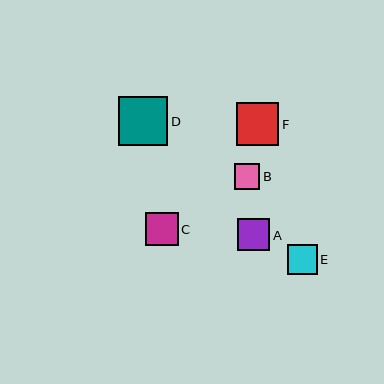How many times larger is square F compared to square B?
Square F is approximately 1.7 times the size of square B.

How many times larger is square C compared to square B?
Square C is approximately 1.3 times the size of square B.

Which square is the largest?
Square D is the largest with a size of approximately 49 pixels.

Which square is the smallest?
Square B is the smallest with a size of approximately 25 pixels.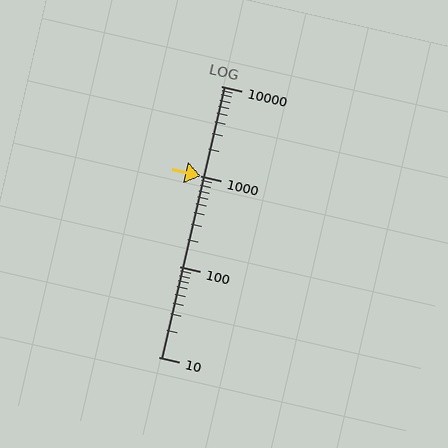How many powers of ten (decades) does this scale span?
The scale spans 3 decades, from 10 to 10000.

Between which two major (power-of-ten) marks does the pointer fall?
The pointer is between 1000 and 10000.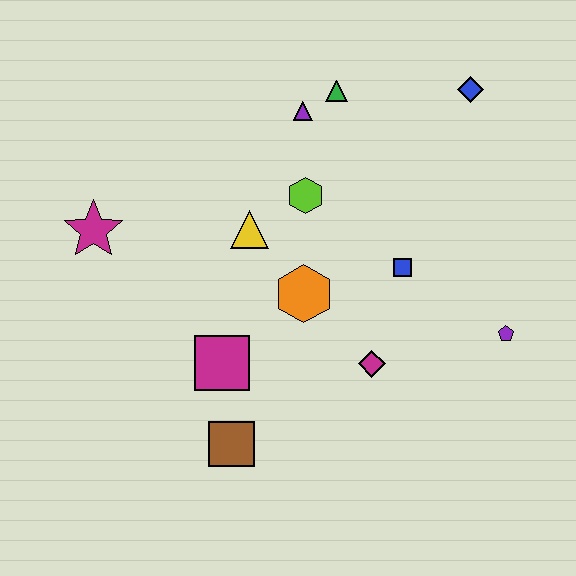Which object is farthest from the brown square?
The blue diamond is farthest from the brown square.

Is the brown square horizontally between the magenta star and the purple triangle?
Yes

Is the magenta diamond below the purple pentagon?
Yes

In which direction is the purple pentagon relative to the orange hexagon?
The purple pentagon is to the right of the orange hexagon.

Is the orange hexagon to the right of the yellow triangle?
Yes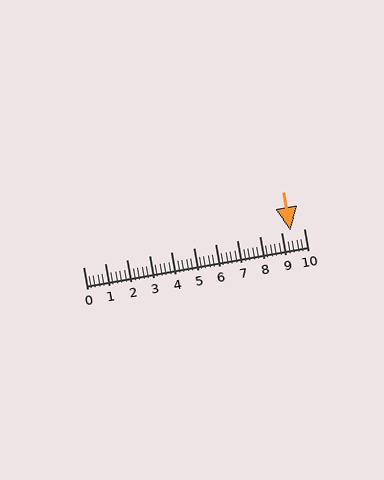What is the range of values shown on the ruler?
The ruler shows values from 0 to 10.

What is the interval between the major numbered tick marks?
The major tick marks are spaced 1 units apart.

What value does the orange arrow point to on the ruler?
The orange arrow points to approximately 9.4.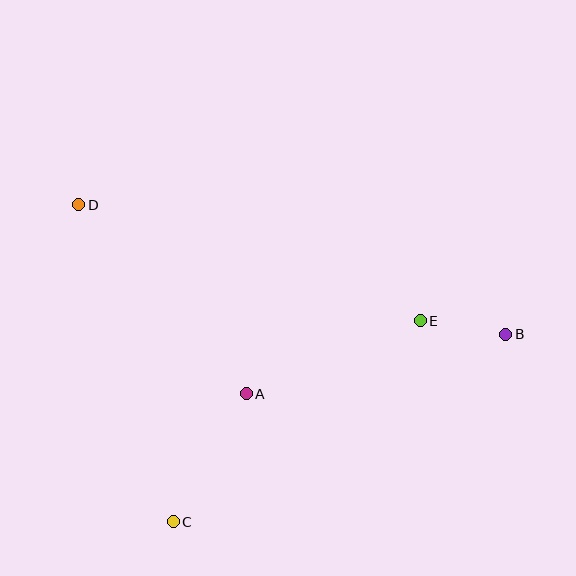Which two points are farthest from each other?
Points B and D are farthest from each other.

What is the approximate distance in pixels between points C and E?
The distance between C and E is approximately 318 pixels.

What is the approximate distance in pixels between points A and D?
The distance between A and D is approximately 253 pixels.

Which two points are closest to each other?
Points B and E are closest to each other.